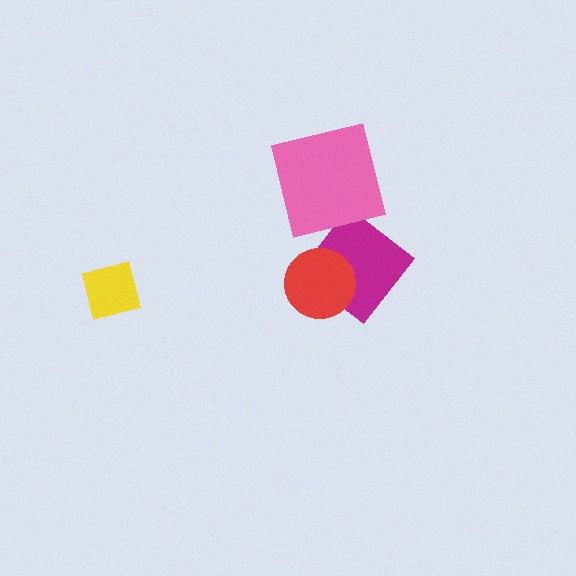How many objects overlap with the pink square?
0 objects overlap with the pink square.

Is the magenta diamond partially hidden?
Yes, it is partially covered by another shape.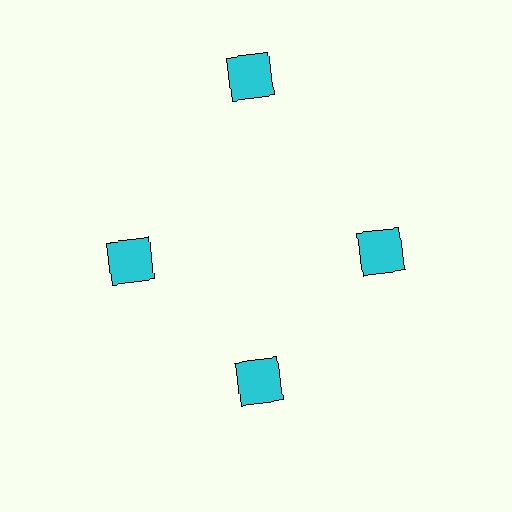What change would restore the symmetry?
The symmetry would be restored by moving it inward, back onto the ring so that all 4 squares sit at equal angles and equal distance from the center.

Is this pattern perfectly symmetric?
No. The 4 cyan squares are arranged in a ring, but one element near the 12 o'clock position is pushed outward from the center, breaking the 4-fold rotational symmetry.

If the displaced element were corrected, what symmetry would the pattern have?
It would have 4-fold rotational symmetry — the pattern would map onto itself every 90 degrees.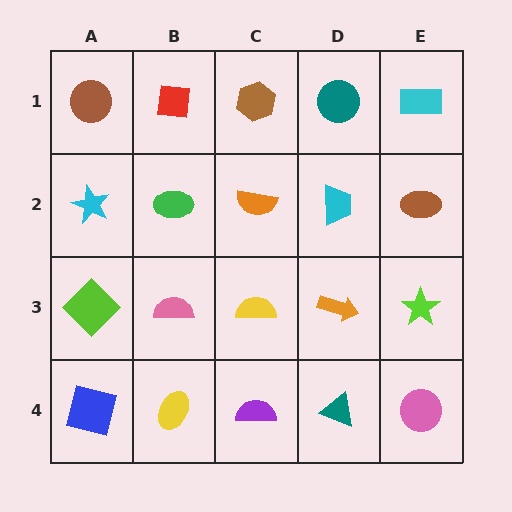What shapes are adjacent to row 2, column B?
A red square (row 1, column B), a pink semicircle (row 3, column B), a cyan star (row 2, column A), an orange semicircle (row 2, column C).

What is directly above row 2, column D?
A teal circle.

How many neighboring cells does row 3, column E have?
3.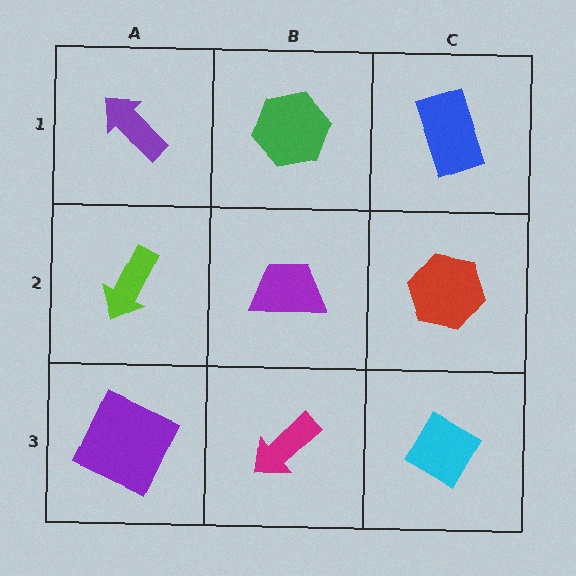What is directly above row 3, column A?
A lime arrow.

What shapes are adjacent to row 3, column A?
A lime arrow (row 2, column A), a magenta arrow (row 3, column B).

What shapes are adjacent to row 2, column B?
A green hexagon (row 1, column B), a magenta arrow (row 3, column B), a lime arrow (row 2, column A), a red hexagon (row 2, column C).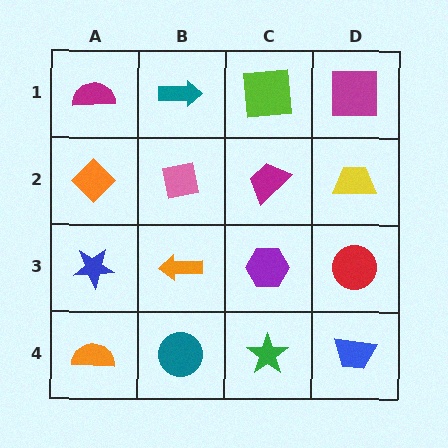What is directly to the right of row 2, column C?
A yellow trapezoid.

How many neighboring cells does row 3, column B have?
4.